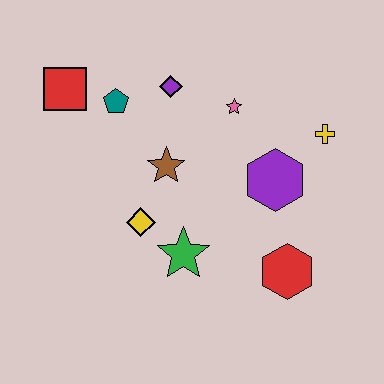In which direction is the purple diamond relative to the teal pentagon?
The purple diamond is to the right of the teal pentagon.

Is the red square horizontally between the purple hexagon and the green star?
No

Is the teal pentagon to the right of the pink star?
No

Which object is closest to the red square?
The teal pentagon is closest to the red square.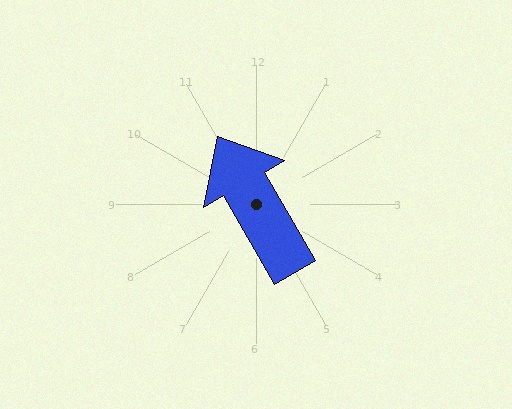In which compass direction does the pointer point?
Northwest.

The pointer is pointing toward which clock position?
Roughly 11 o'clock.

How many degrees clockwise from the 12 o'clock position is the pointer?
Approximately 330 degrees.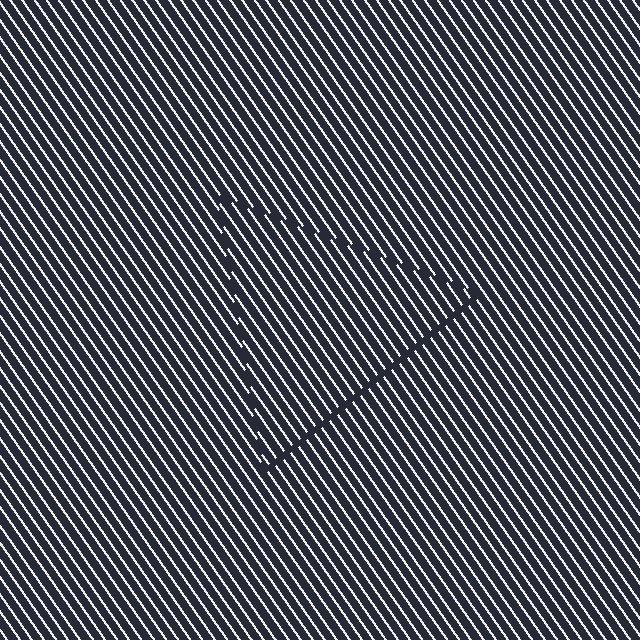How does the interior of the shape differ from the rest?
The interior of the shape contains the same grating, shifted by half a period — the contour is defined by the phase discontinuity where line-ends from the inner and outer gratings abut.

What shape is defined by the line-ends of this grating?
An illusory triangle. The interior of the shape contains the same grating, shifted by half a period — the contour is defined by the phase discontinuity where line-ends from the inner and outer gratings abut.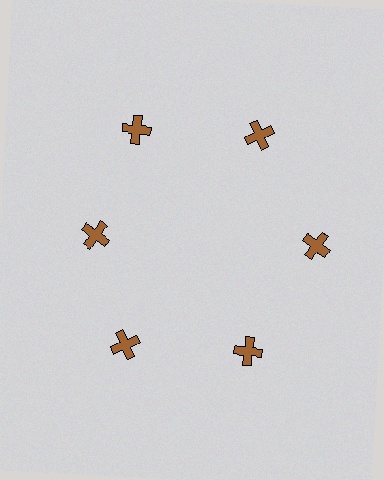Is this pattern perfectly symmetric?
No. The 6 brown crosses are arranged in a ring, but one element near the 9 o'clock position is pulled inward toward the center, breaking the 6-fold rotational symmetry.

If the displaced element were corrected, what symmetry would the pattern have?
It would have 6-fold rotational symmetry — the pattern would map onto itself every 60 degrees.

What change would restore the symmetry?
The symmetry would be restored by moving it outward, back onto the ring so that all 6 crosses sit at equal angles and equal distance from the center.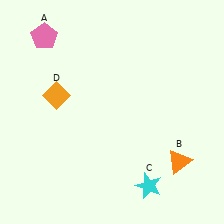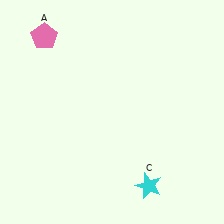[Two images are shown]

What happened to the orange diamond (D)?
The orange diamond (D) was removed in Image 2. It was in the top-left area of Image 1.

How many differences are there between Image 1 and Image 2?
There are 2 differences between the two images.